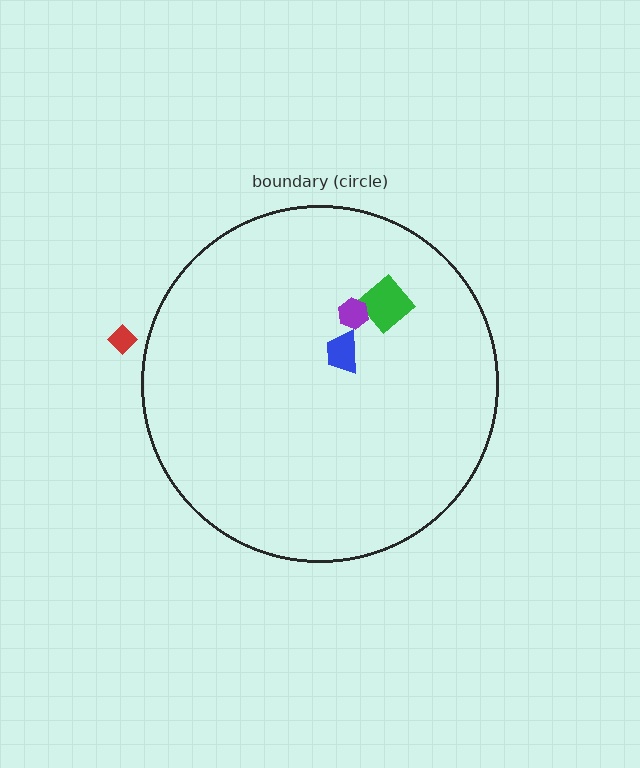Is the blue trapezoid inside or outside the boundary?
Inside.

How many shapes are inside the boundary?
3 inside, 1 outside.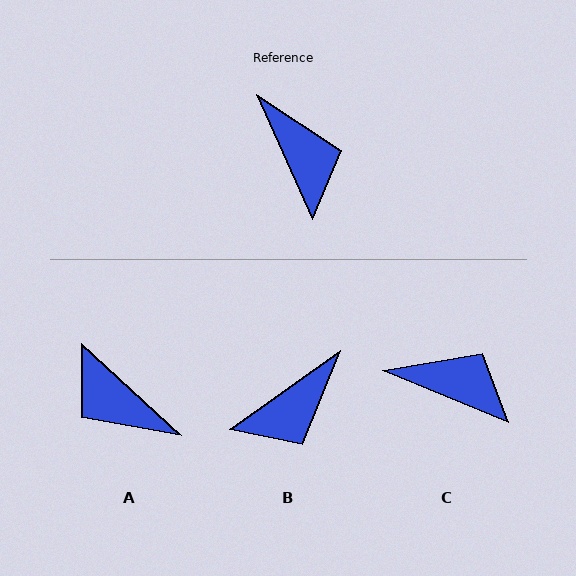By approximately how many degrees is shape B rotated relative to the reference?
Approximately 79 degrees clockwise.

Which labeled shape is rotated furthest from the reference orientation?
A, about 157 degrees away.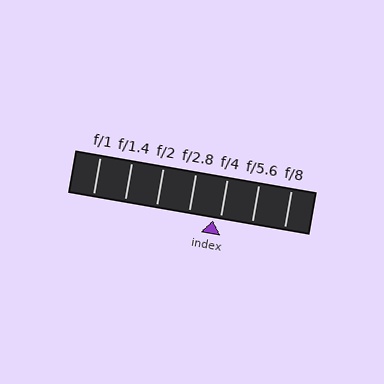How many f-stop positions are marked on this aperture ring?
There are 7 f-stop positions marked.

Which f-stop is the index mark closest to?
The index mark is closest to f/4.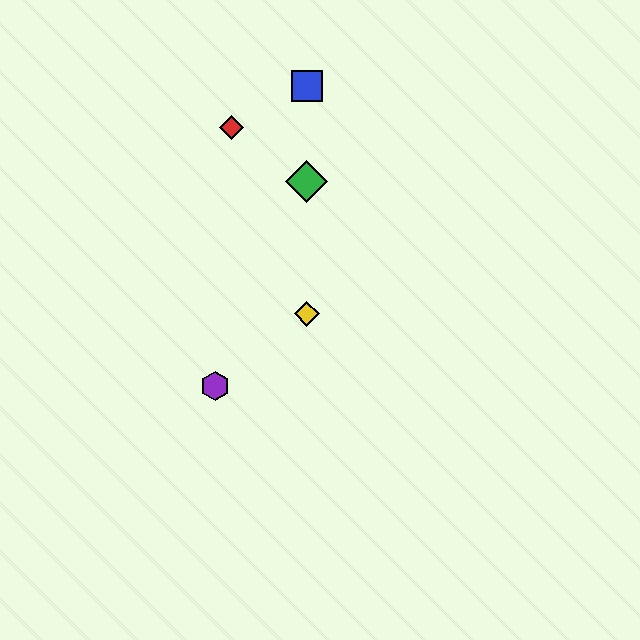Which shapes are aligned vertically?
The blue square, the green diamond, the yellow diamond are aligned vertically.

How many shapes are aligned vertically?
3 shapes (the blue square, the green diamond, the yellow diamond) are aligned vertically.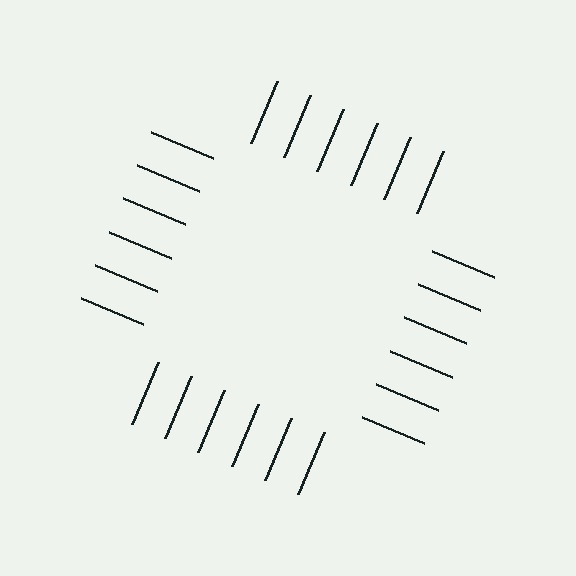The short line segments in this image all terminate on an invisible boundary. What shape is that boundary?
An illusory square — the line segments terminate on its edges but no continuous stroke is drawn.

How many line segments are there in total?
24 — 6 along each of the 4 edges.